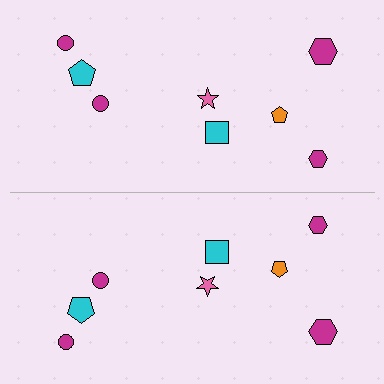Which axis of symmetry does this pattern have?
The pattern has a horizontal axis of symmetry running through the center of the image.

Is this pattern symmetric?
Yes, this pattern has bilateral (reflection) symmetry.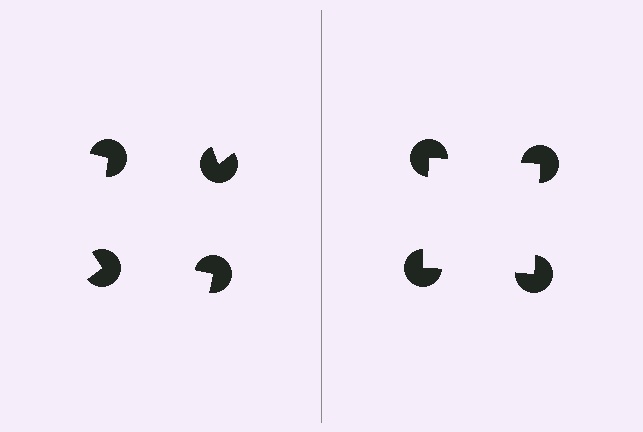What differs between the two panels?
The pac-man discs are positioned identically on both sides; only the wedge orientations differ. On the right they align to a square; on the left they are misaligned.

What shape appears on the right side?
An illusory square.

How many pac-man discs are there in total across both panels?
8 — 4 on each side.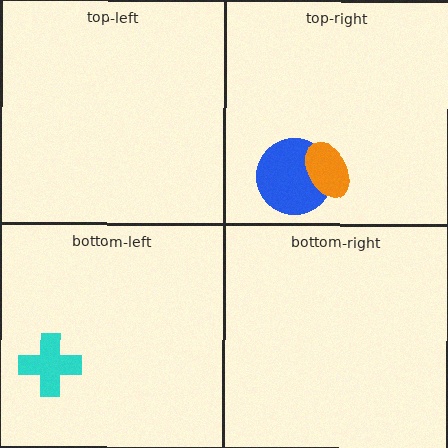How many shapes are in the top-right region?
2.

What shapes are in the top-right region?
The blue circle, the orange ellipse.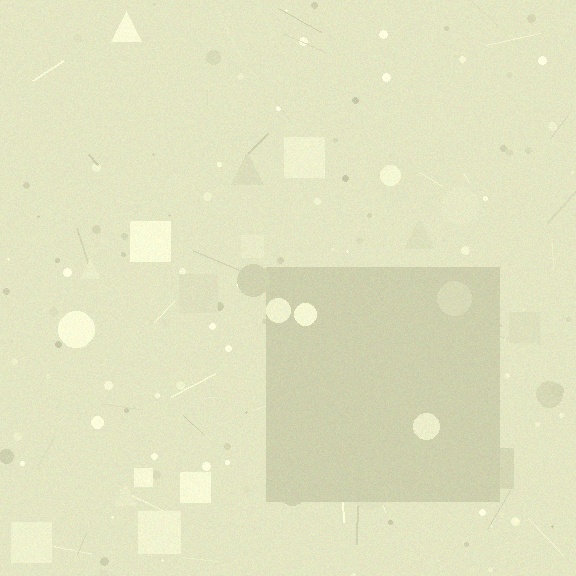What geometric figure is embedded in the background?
A square is embedded in the background.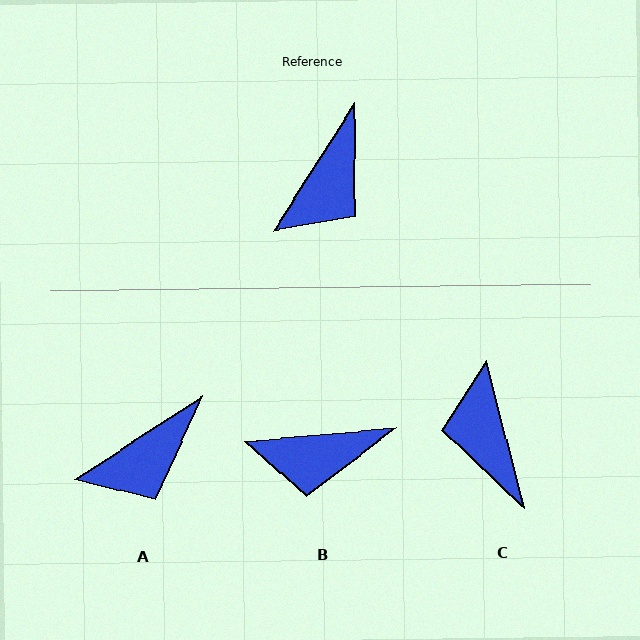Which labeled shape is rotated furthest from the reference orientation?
C, about 133 degrees away.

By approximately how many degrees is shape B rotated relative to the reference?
Approximately 53 degrees clockwise.